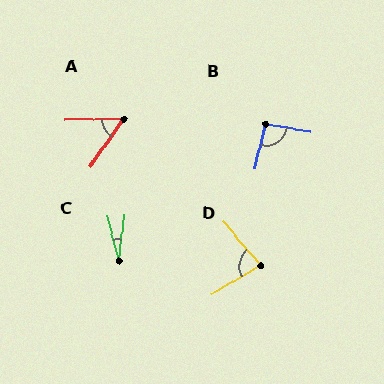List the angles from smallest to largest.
C (22°), A (55°), D (80°), B (93°).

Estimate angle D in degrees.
Approximately 80 degrees.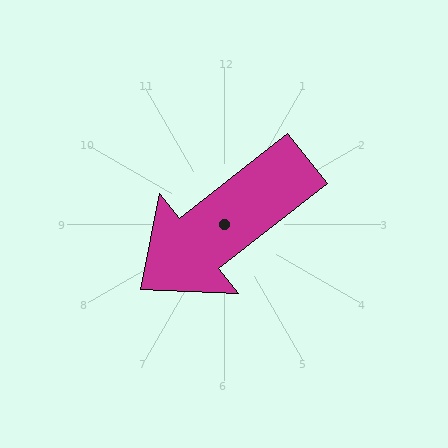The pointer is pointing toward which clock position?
Roughly 8 o'clock.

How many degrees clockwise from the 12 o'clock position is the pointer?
Approximately 232 degrees.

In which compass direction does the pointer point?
Southwest.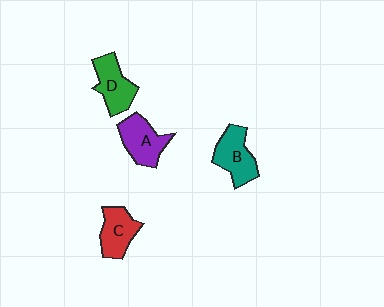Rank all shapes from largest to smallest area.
From largest to smallest: B (teal), A (purple), D (green), C (red).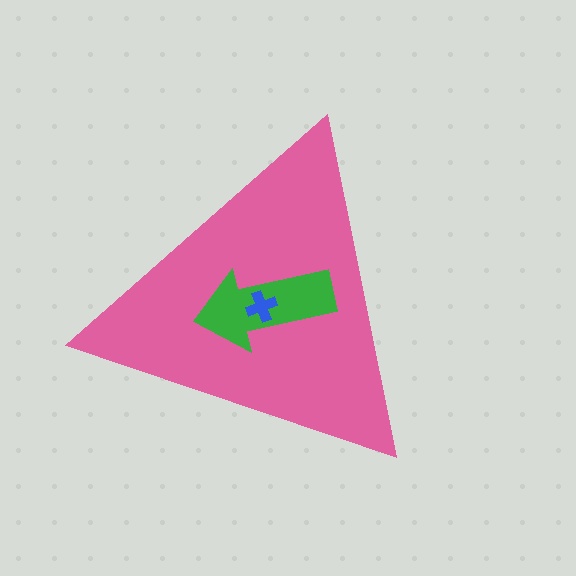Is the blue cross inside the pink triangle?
Yes.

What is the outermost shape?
The pink triangle.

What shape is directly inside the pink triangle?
The green arrow.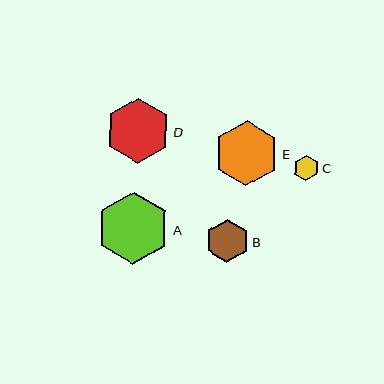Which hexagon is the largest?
Hexagon A is the largest with a size of approximately 73 pixels.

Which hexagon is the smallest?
Hexagon C is the smallest with a size of approximately 25 pixels.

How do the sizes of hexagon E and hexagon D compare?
Hexagon E and hexagon D are approximately the same size.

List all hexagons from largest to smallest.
From largest to smallest: A, E, D, B, C.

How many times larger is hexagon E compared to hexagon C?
Hexagon E is approximately 2.6 times the size of hexagon C.